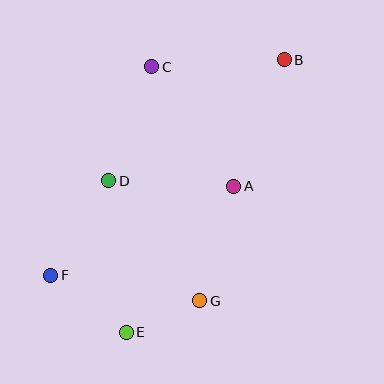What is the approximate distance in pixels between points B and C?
The distance between B and C is approximately 133 pixels.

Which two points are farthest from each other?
Points B and F are farthest from each other.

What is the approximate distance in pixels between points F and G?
The distance between F and G is approximately 151 pixels.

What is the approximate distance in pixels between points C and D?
The distance between C and D is approximately 122 pixels.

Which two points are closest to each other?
Points E and G are closest to each other.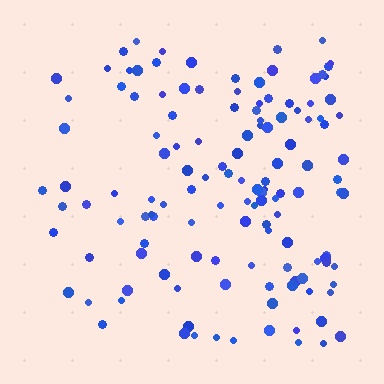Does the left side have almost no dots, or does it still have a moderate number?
Still a moderate number, just noticeably fewer than the right.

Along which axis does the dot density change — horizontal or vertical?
Horizontal.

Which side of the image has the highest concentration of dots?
The right.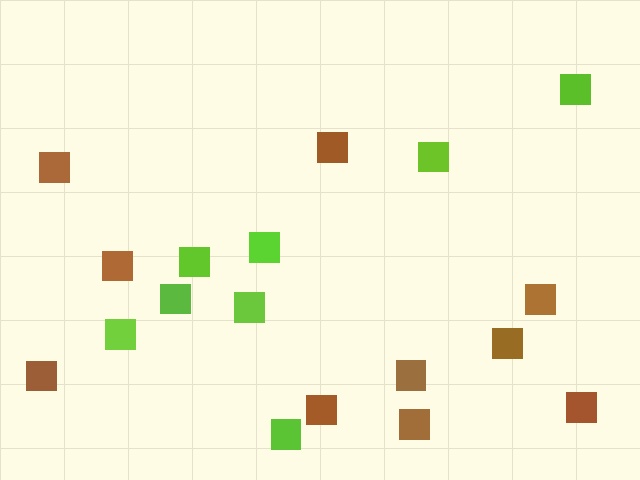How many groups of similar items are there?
There are 2 groups: one group of brown squares (10) and one group of lime squares (8).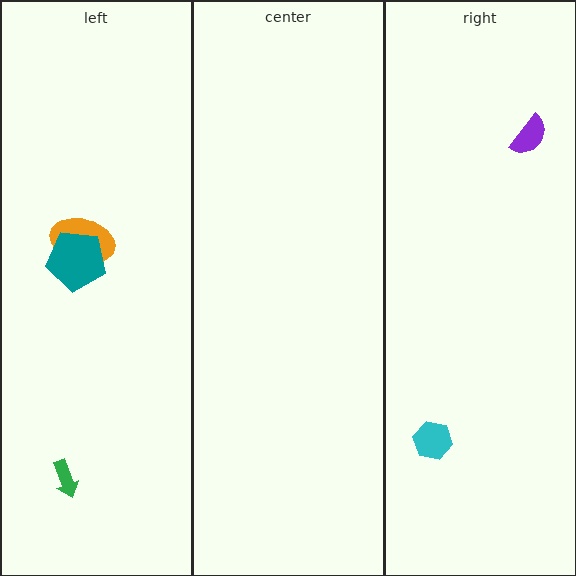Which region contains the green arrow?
The left region.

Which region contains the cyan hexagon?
The right region.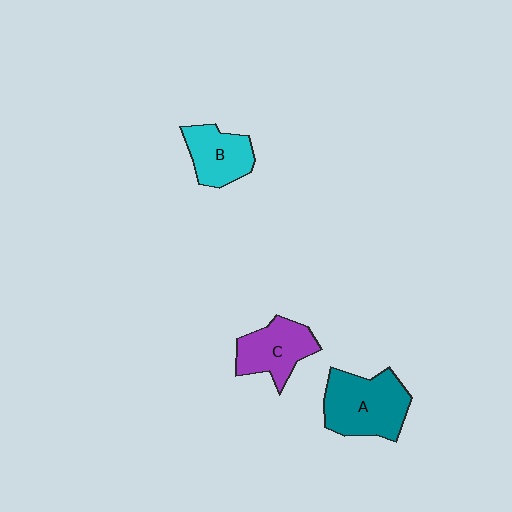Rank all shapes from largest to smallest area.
From largest to smallest: A (teal), C (purple), B (cyan).